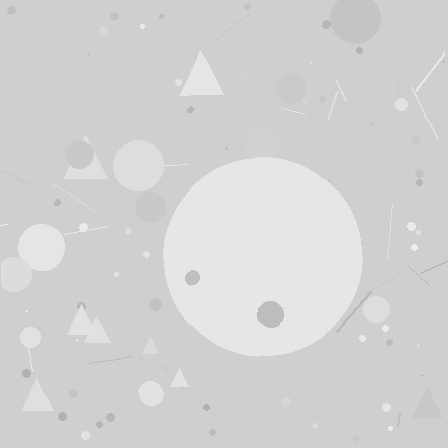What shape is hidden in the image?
A circle is hidden in the image.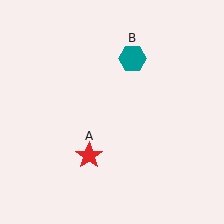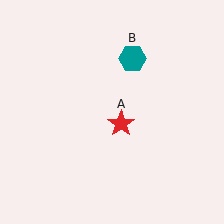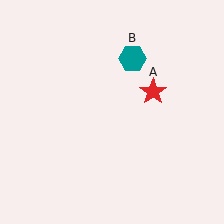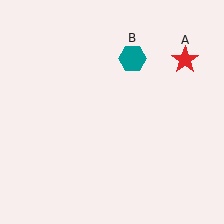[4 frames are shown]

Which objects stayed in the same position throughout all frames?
Teal hexagon (object B) remained stationary.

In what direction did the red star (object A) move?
The red star (object A) moved up and to the right.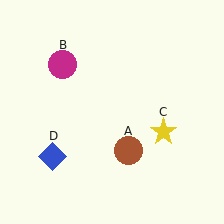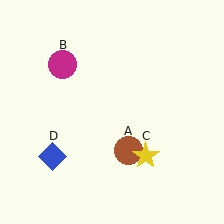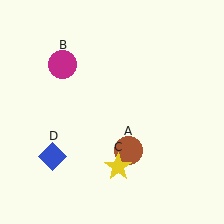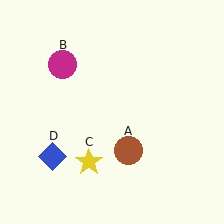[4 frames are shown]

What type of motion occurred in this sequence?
The yellow star (object C) rotated clockwise around the center of the scene.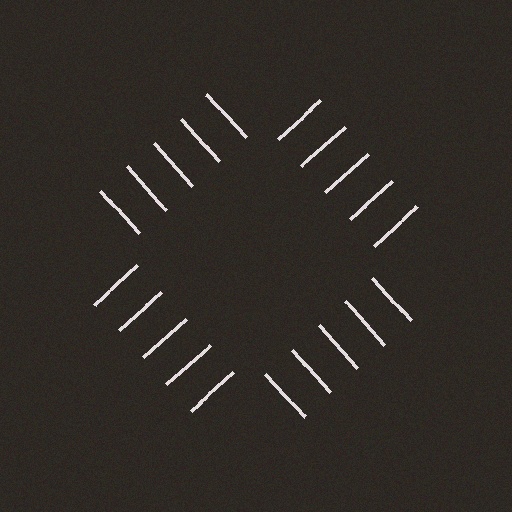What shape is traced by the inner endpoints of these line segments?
An illusory square — the line segments terminate on its edges but no continuous stroke is drawn.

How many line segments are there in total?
20 — 5 along each of the 4 edges.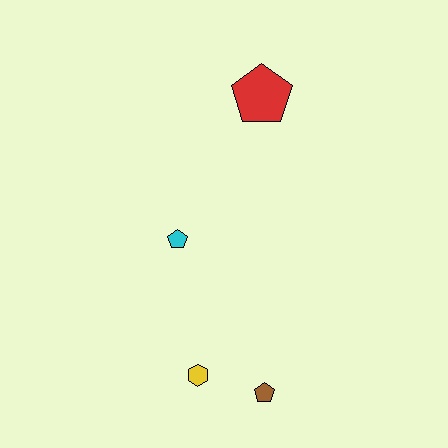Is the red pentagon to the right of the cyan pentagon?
Yes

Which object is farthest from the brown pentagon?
The red pentagon is farthest from the brown pentagon.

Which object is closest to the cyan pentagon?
The yellow hexagon is closest to the cyan pentagon.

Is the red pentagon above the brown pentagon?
Yes